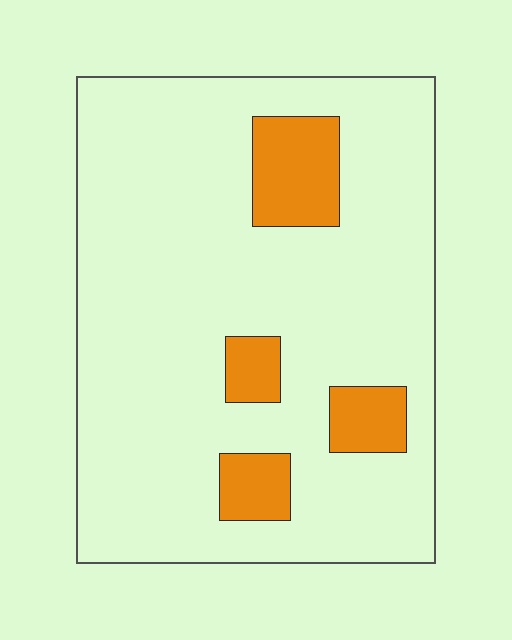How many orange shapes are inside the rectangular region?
4.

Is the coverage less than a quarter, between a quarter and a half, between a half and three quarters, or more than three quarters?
Less than a quarter.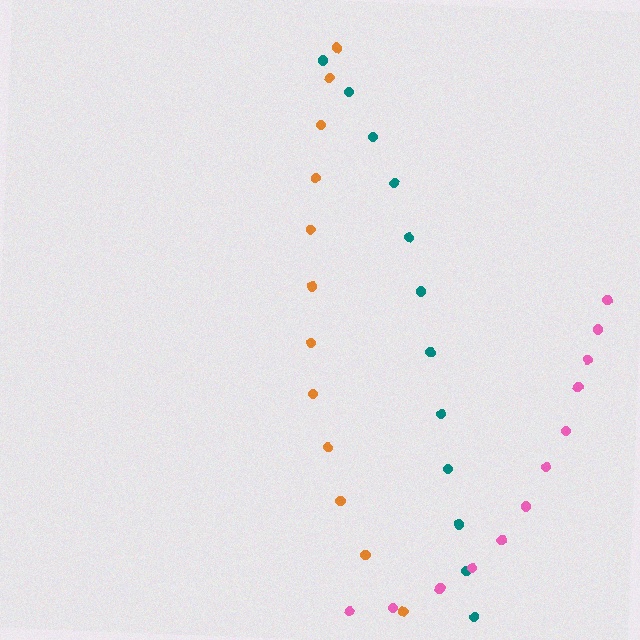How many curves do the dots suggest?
There are 3 distinct paths.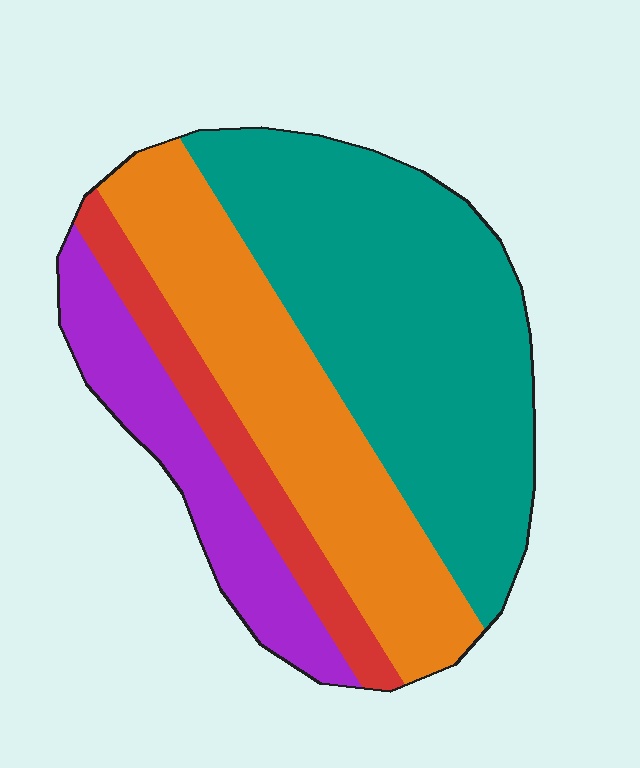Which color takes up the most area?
Teal, at roughly 45%.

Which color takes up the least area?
Red, at roughly 10%.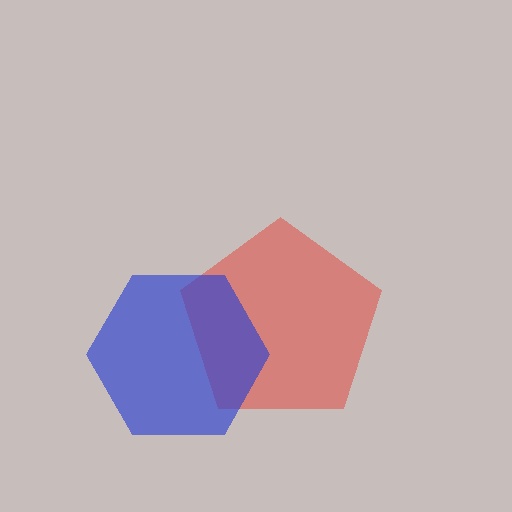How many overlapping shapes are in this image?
There are 2 overlapping shapes in the image.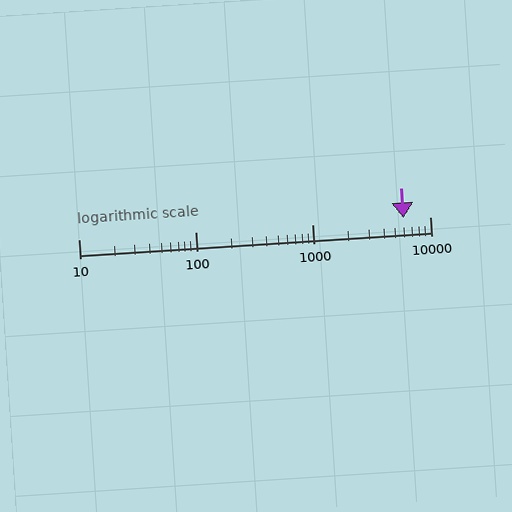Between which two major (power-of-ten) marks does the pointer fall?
The pointer is between 1000 and 10000.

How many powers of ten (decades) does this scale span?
The scale spans 3 decades, from 10 to 10000.